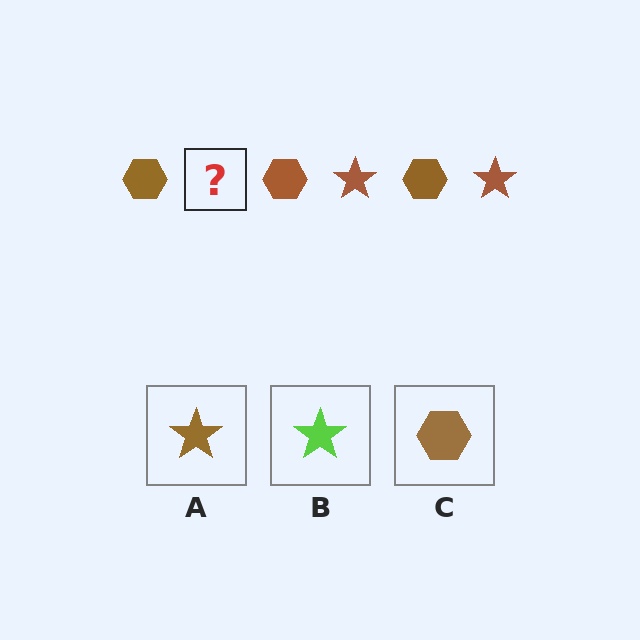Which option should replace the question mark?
Option A.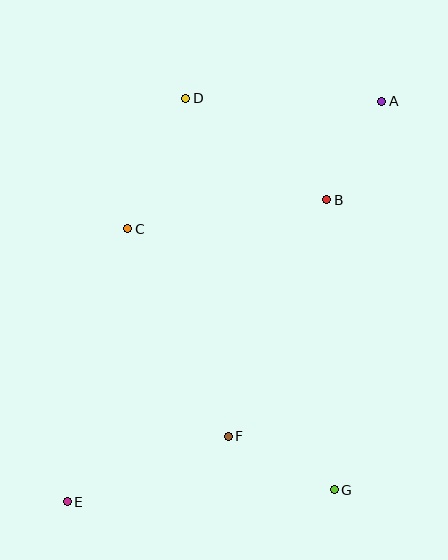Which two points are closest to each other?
Points A and B are closest to each other.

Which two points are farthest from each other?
Points A and E are farthest from each other.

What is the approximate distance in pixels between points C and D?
The distance between C and D is approximately 143 pixels.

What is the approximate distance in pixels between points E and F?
The distance between E and F is approximately 174 pixels.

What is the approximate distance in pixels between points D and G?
The distance between D and G is approximately 419 pixels.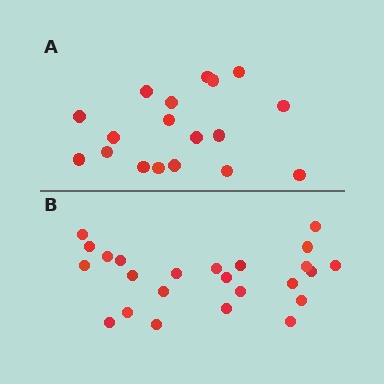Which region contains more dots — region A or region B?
Region B (the bottom region) has more dots.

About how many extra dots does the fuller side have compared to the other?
Region B has about 6 more dots than region A.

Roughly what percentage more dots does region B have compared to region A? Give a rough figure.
About 35% more.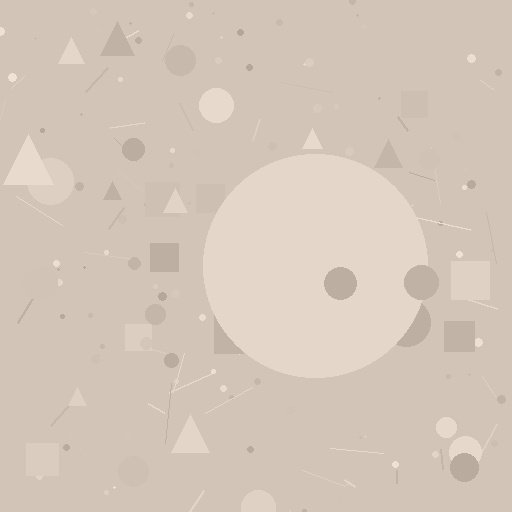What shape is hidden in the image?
A circle is hidden in the image.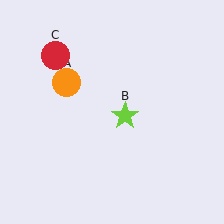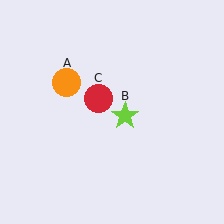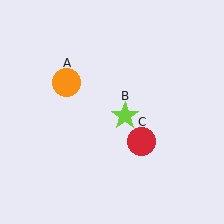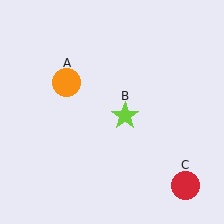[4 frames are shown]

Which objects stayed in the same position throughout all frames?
Orange circle (object A) and lime star (object B) remained stationary.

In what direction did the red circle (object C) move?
The red circle (object C) moved down and to the right.